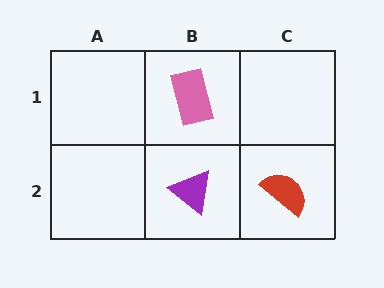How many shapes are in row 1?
1 shape.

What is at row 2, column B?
A purple triangle.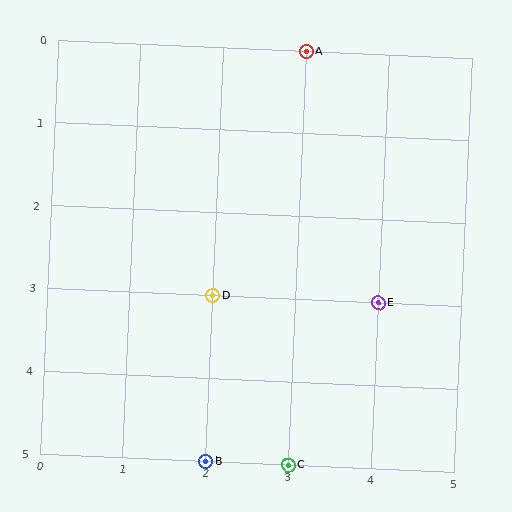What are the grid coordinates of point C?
Point C is at grid coordinates (3, 5).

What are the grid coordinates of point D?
Point D is at grid coordinates (2, 3).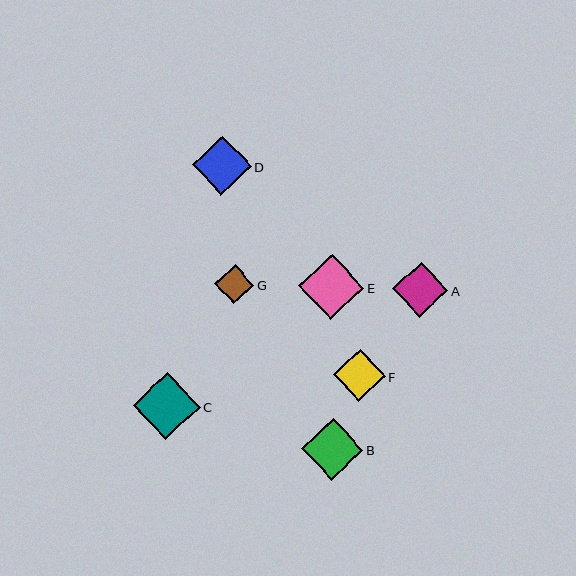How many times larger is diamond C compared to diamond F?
Diamond C is approximately 1.3 times the size of diamond F.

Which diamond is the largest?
Diamond C is the largest with a size of approximately 67 pixels.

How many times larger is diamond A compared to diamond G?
Diamond A is approximately 1.4 times the size of diamond G.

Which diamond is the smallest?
Diamond G is the smallest with a size of approximately 39 pixels.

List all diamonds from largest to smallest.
From largest to smallest: C, E, B, D, A, F, G.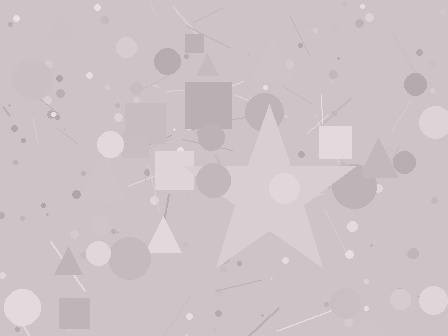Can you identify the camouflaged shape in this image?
The camouflaged shape is a star.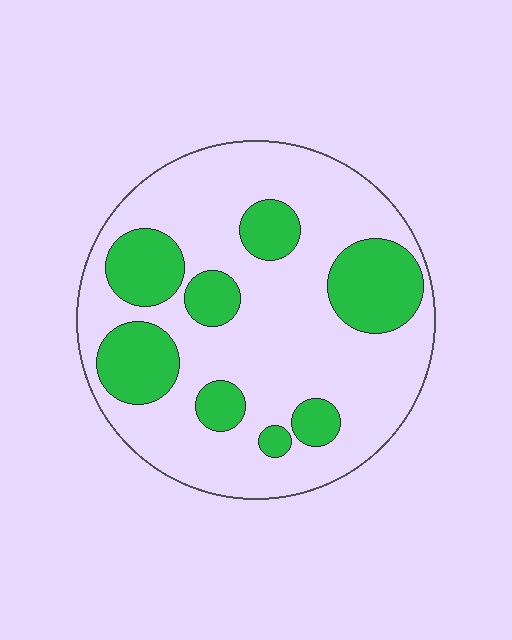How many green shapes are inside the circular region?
8.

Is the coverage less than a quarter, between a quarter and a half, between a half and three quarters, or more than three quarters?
Between a quarter and a half.